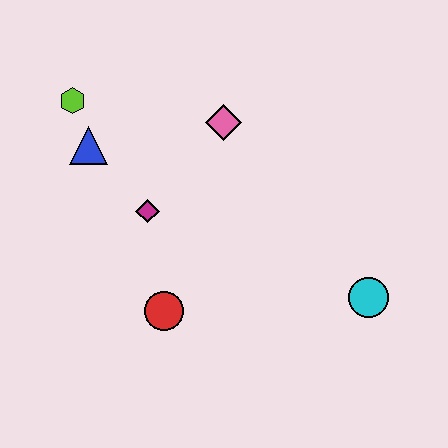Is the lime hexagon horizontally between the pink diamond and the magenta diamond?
No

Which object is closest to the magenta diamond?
The blue triangle is closest to the magenta diamond.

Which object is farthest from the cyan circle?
The lime hexagon is farthest from the cyan circle.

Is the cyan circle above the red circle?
Yes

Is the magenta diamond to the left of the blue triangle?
No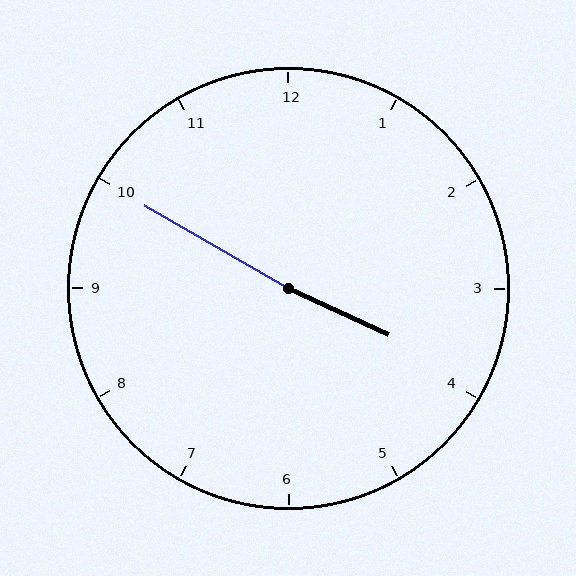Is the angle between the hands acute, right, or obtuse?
It is obtuse.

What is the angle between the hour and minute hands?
Approximately 175 degrees.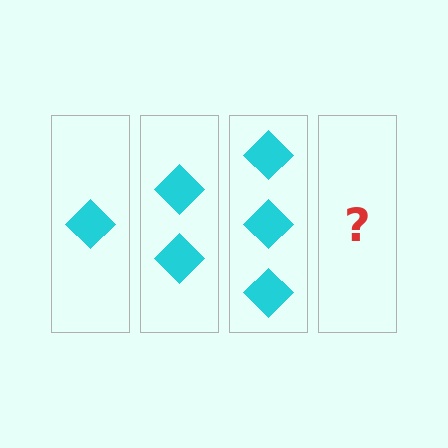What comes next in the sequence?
The next element should be 4 diamonds.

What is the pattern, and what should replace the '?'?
The pattern is that each step adds one more diamond. The '?' should be 4 diamonds.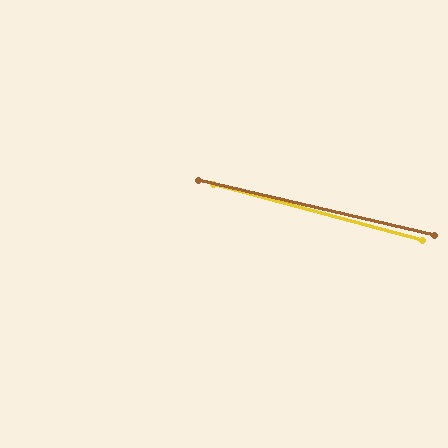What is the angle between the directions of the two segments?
Approximately 2 degrees.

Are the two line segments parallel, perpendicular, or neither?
Parallel — their directions differ by only 1.9°.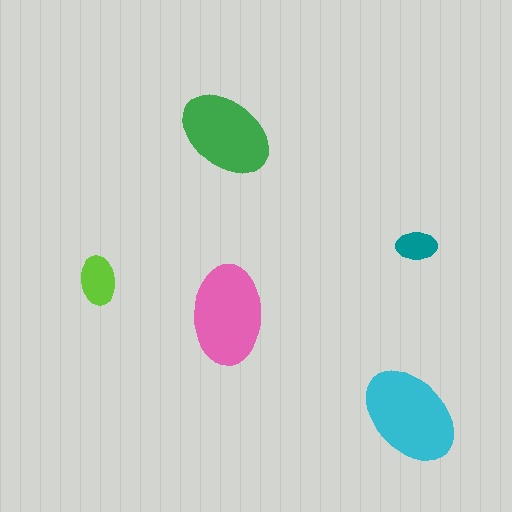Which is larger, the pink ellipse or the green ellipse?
The pink one.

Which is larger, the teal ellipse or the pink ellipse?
The pink one.